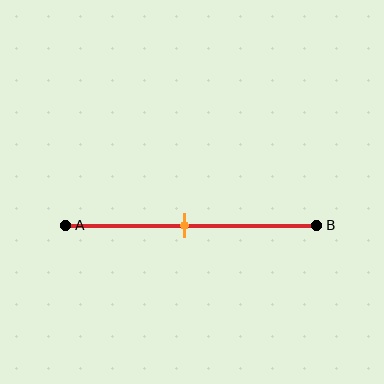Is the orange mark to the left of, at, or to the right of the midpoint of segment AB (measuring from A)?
The orange mark is approximately at the midpoint of segment AB.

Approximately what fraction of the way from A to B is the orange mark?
The orange mark is approximately 45% of the way from A to B.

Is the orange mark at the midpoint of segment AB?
Yes, the mark is approximately at the midpoint.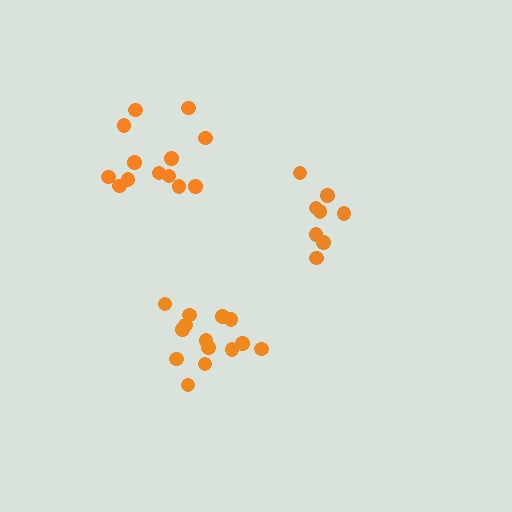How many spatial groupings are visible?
There are 3 spatial groupings.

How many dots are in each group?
Group 1: 14 dots, Group 2: 13 dots, Group 3: 8 dots (35 total).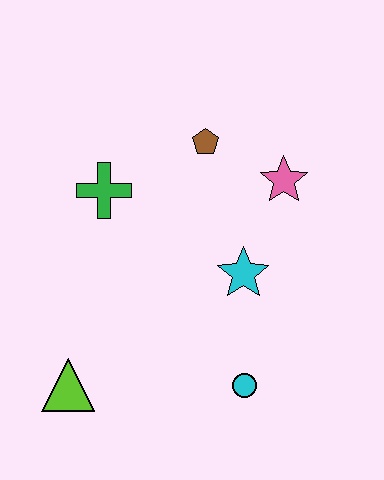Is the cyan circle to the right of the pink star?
No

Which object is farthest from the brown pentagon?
The lime triangle is farthest from the brown pentagon.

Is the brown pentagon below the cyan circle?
No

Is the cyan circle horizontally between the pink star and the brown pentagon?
Yes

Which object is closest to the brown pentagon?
The pink star is closest to the brown pentagon.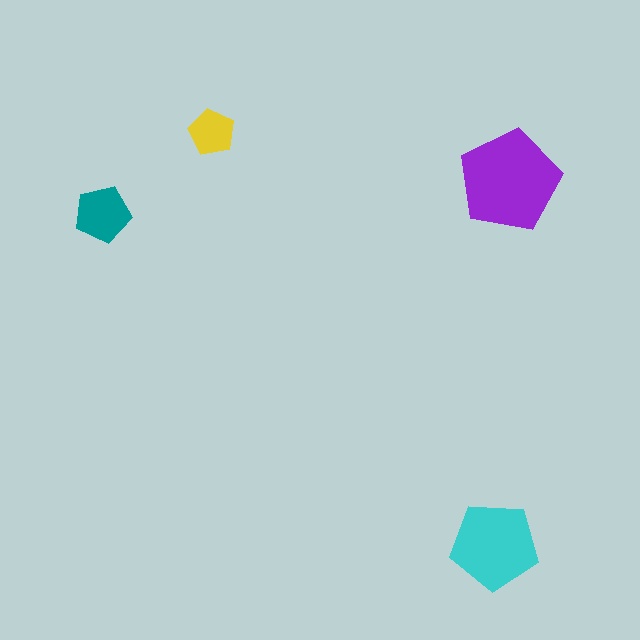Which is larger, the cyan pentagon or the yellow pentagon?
The cyan one.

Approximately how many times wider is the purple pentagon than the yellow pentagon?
About 2 times wider.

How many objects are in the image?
There are 4 objects in the image.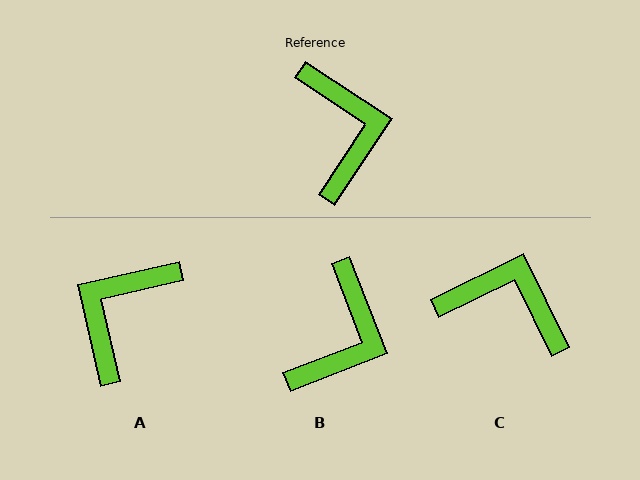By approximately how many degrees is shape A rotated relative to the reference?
Approximately 136 degrees counter-clockwise.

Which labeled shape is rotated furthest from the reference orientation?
A, about 136 degrees away.